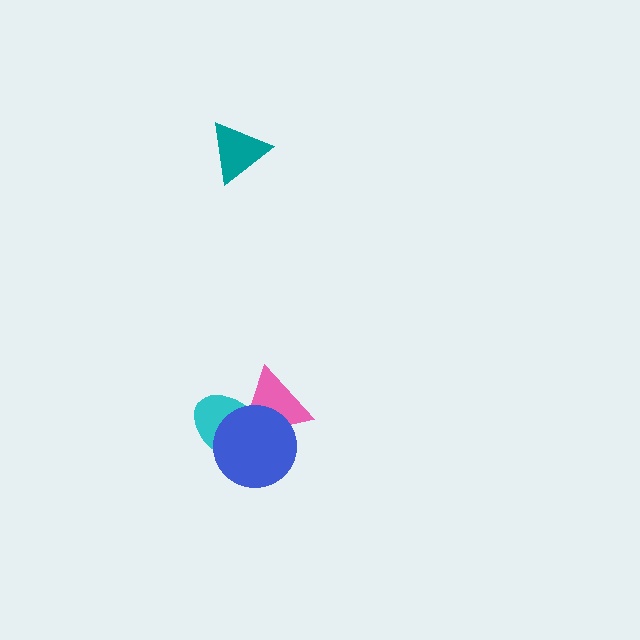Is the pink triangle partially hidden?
Yes, it is partially covered by another shape.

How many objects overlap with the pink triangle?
2 objects overlap with the pink triangle.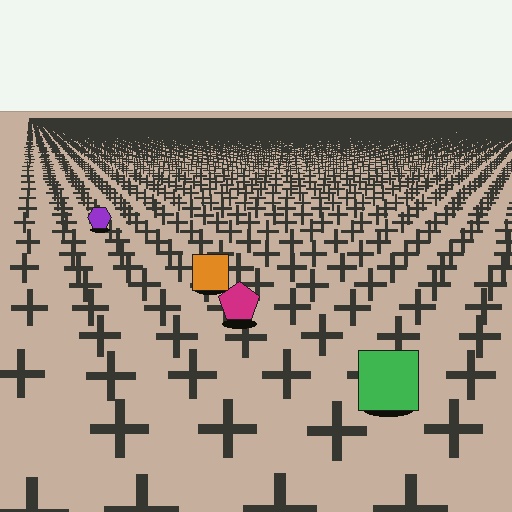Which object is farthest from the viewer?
The purple hexagon is farthest from the viewer. It appears smaller and the ground texture around it is denser.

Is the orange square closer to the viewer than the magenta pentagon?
No. The magenta pentagon is closer — you can tell from the texture gradient: the ground texture is coarser near it.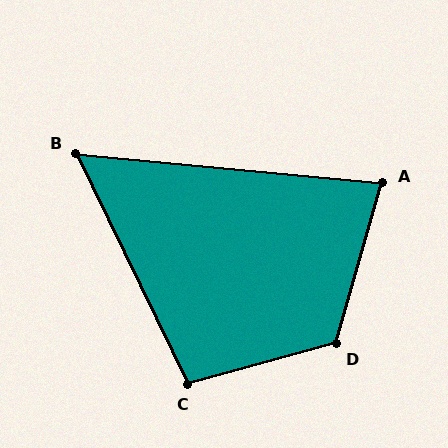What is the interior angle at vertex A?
Approximately 79 degrees (acute).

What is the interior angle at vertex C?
Approximately 101 degrees (obtuse).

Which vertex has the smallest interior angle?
B, at approximately 59 degrees.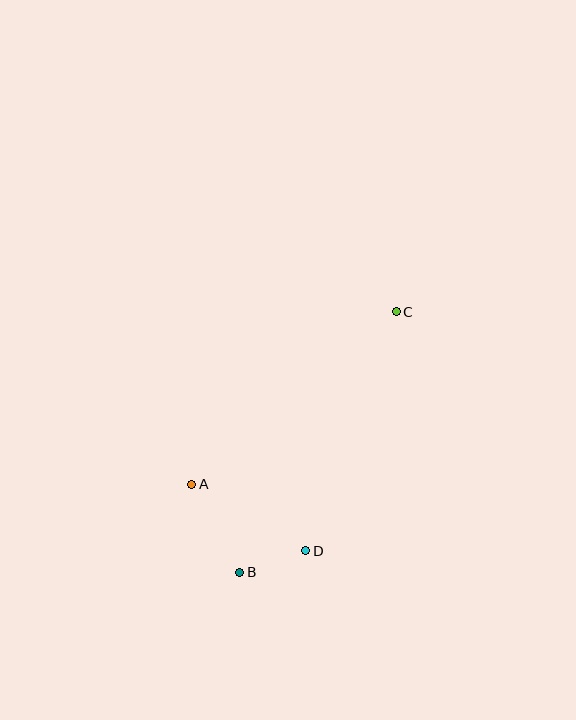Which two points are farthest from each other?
Points B and C are farthest from each other.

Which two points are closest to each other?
Points B and D are closest to each other.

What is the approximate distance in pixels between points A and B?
The distance between A and B is approximately 100 pixels.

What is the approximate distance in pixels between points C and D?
The distance between C and D is approximately 256 pixels.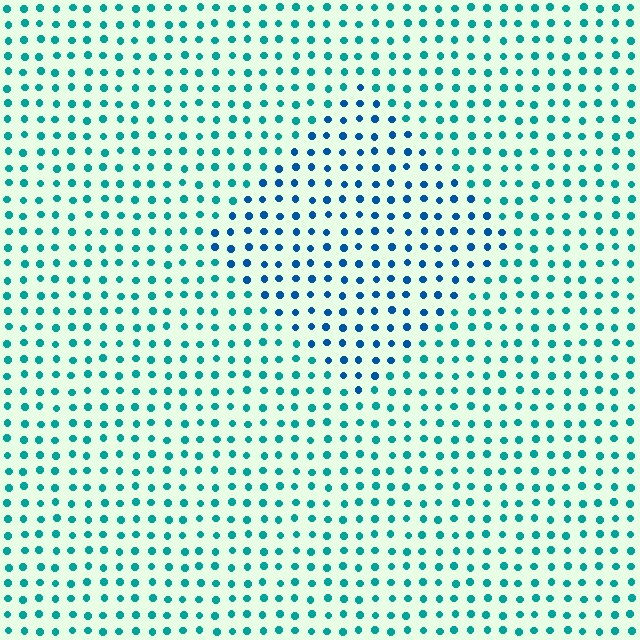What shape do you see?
I see a diamond.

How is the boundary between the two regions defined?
The boundary is defined purely by a slight shift in hue (about 33 degrees). Spacing, size, and orientation are identical on both sides.